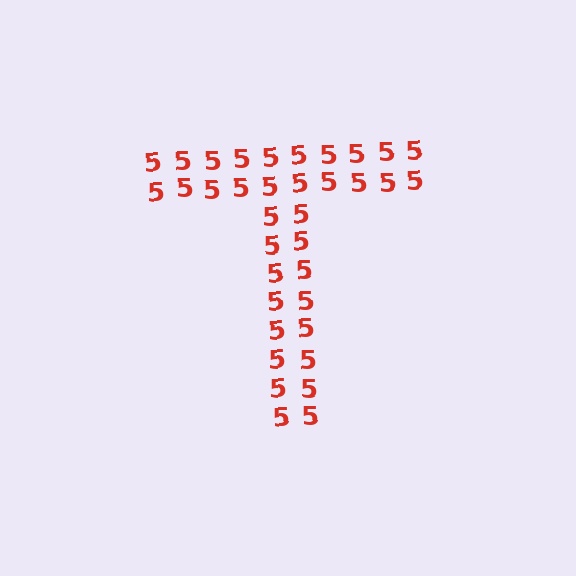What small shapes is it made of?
It is made of small digit 5's.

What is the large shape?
The large shape is the letter T.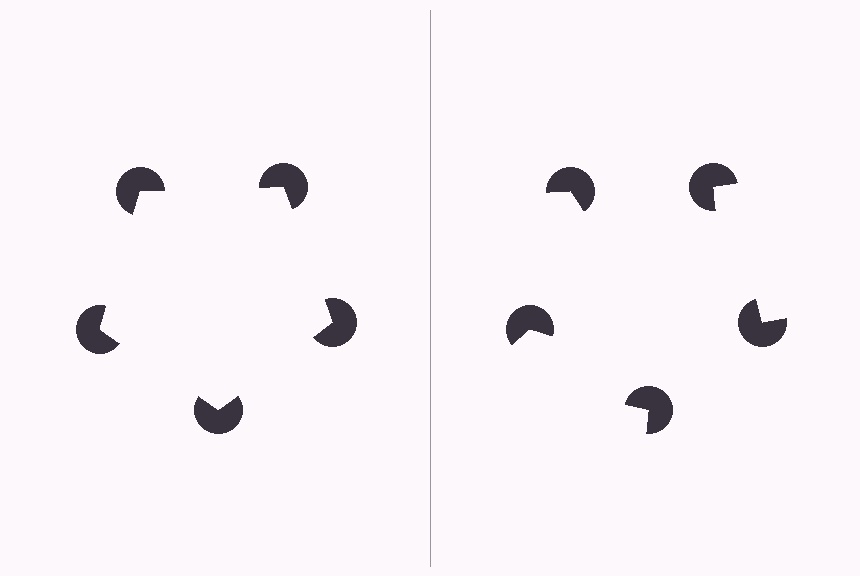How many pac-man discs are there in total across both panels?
10 — 5 on each side.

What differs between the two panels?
The pac-man discs are positioned identically on both sides; only the wedge orientations differ. On the left they align to a pentagon; on the right they are misaligned.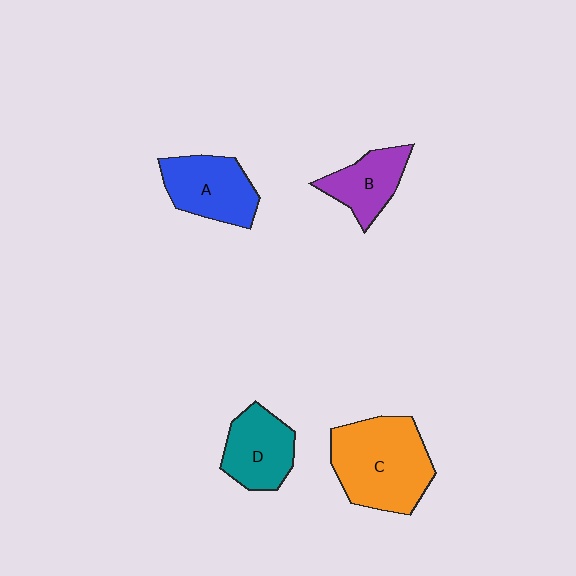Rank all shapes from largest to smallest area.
From largest to smallest: C (orange), A (blue), D (teal), B (purple).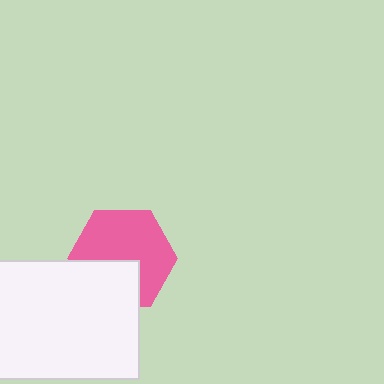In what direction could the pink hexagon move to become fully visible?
The pink hexagon could move up. That would shift it out from behind the white rectangle entirely.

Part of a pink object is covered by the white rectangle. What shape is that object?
It is a hexagon.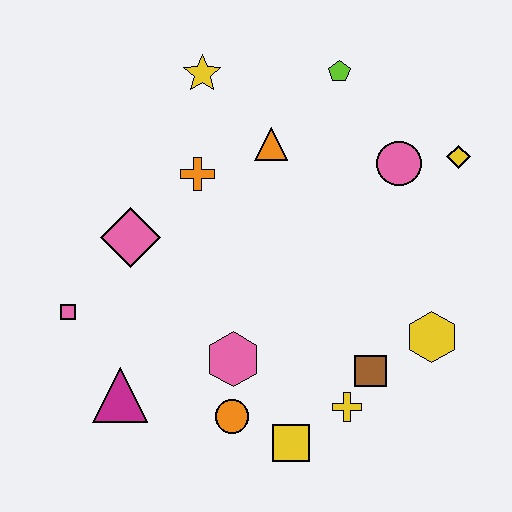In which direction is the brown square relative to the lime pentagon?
The brown square is below the lime pentagon.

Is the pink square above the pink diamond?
No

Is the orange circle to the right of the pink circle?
No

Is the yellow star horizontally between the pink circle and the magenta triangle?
Yes